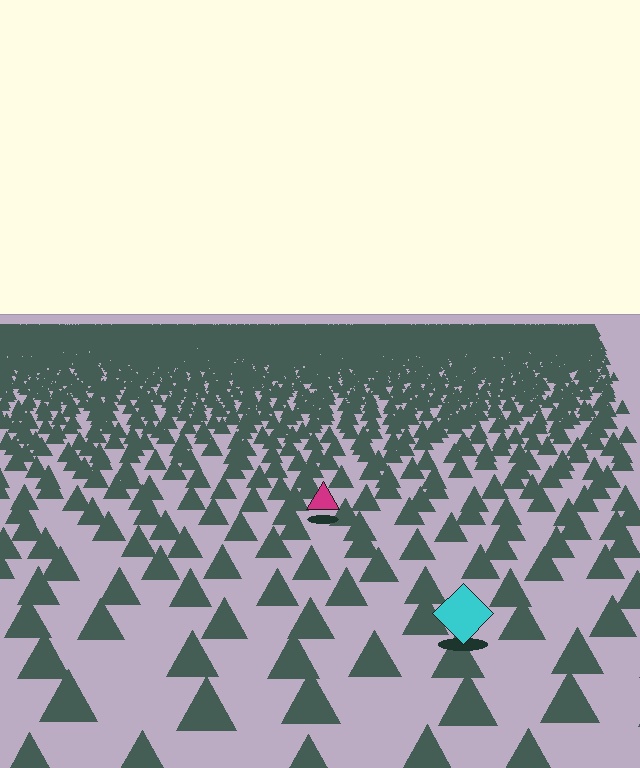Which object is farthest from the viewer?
The magenta triangle is farthest from the viewer. It appears smaller and the ground texture around it is denser.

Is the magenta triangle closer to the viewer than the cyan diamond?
No. The cyan diamond is closer — you can tell from the texture gradient: the ground texture is coarser near it.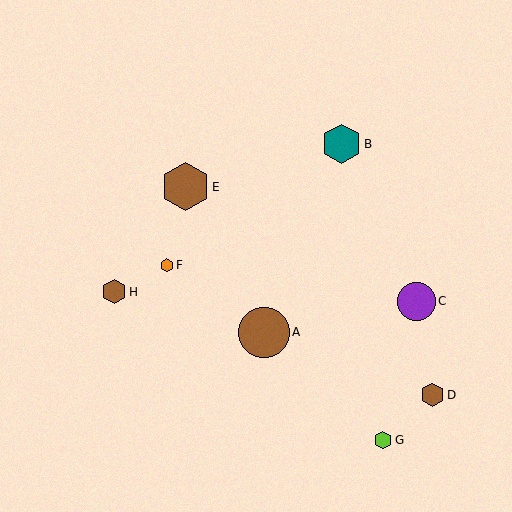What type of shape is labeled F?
Shape F is an orange hexagon.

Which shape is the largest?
The brown circle (labeled A) is the largest.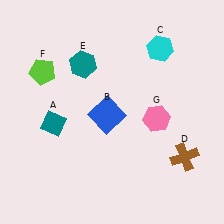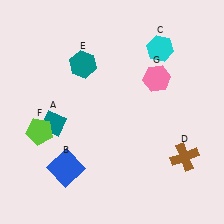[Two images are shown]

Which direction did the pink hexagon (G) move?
The pink hexagon (G) moved up.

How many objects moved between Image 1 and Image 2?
3 objects moved between the two images.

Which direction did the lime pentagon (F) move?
The lime pentagon (F) moved down.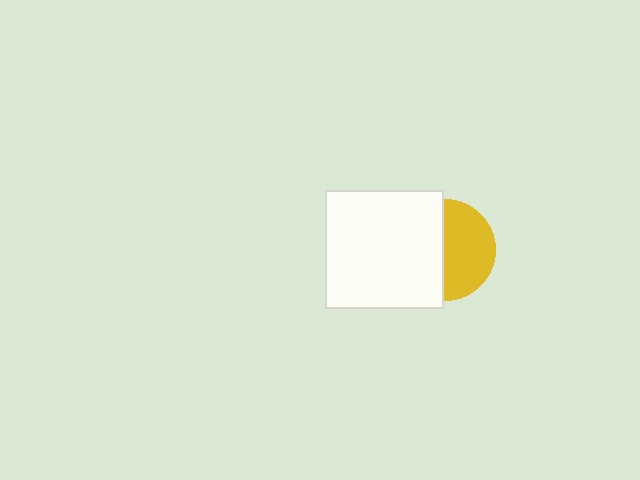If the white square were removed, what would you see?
You would see the complete yellow circle.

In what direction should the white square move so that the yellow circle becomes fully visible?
The white square should move left. That is the shortest direction to clear the overlap and leave the yellow circle fully visible.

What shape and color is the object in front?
The object in front is a white square.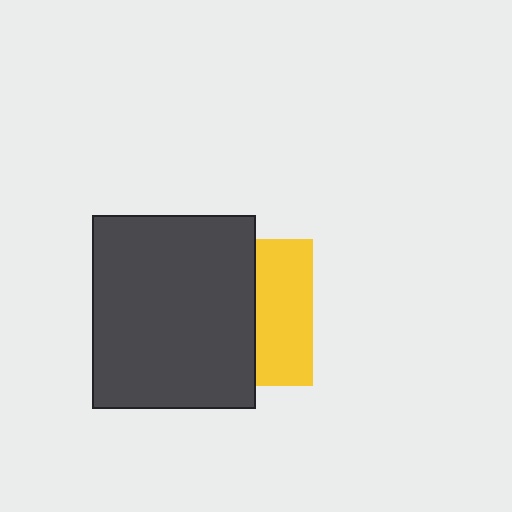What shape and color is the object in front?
The object in front is a dark gray rectangle.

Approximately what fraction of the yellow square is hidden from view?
Roughly 61% of the yellow square is hidden behind the dark gray rectangle.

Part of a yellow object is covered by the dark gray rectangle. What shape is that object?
It is a square.